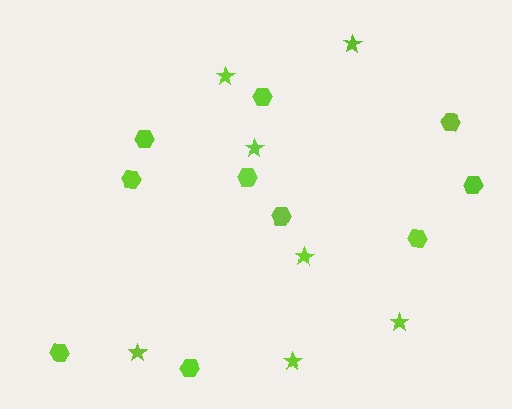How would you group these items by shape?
There are 2 groups: one group of hexagons (10) and one group of stars (7).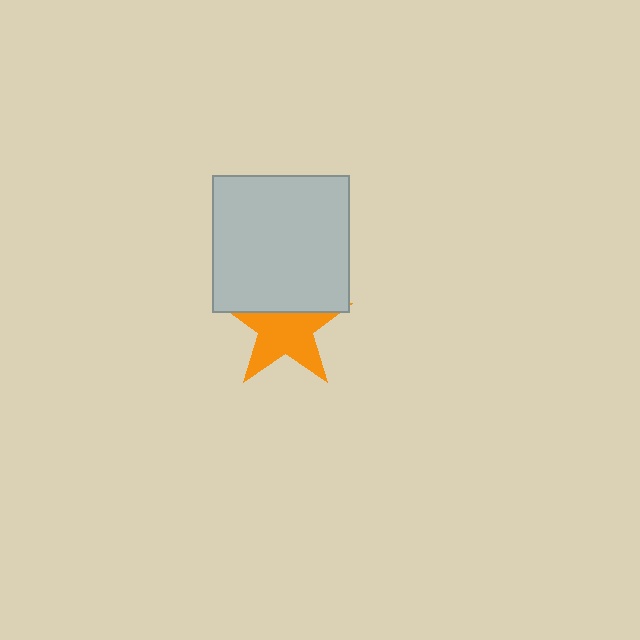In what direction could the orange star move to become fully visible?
The orange star could move down. That would shift it out from behind the light gray square entirely.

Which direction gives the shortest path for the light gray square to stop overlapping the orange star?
Moving up gives the shortest separation.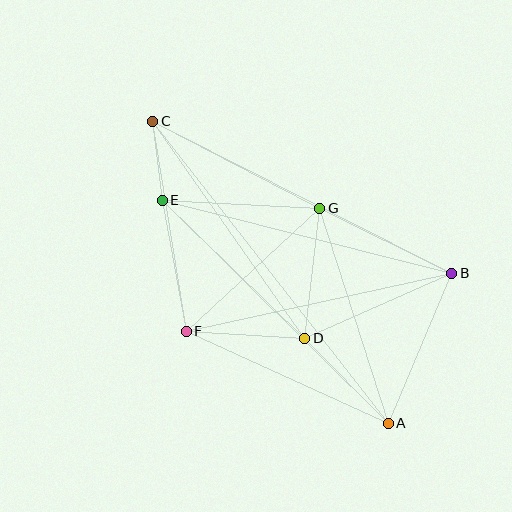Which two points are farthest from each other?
Points A and C are farthest from each other.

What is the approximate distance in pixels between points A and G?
The distance between A and G is approximately 225 pixels.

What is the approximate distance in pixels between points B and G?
The distance between B and G is approximately 147 pixels.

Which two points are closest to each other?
Points C and E are closest to each other.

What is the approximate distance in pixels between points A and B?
The distance between A and B is approximately 163 pixels.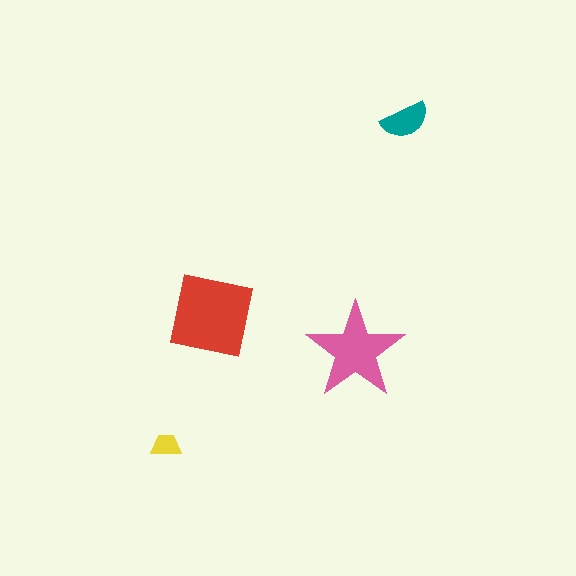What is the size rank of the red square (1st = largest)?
1st.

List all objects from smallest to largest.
The yellow trapezoid, the teal semicircle, the pink star, the red square.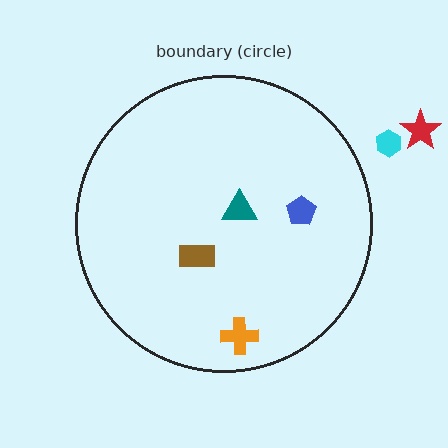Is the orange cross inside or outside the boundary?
Inside.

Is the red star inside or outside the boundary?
Outside.